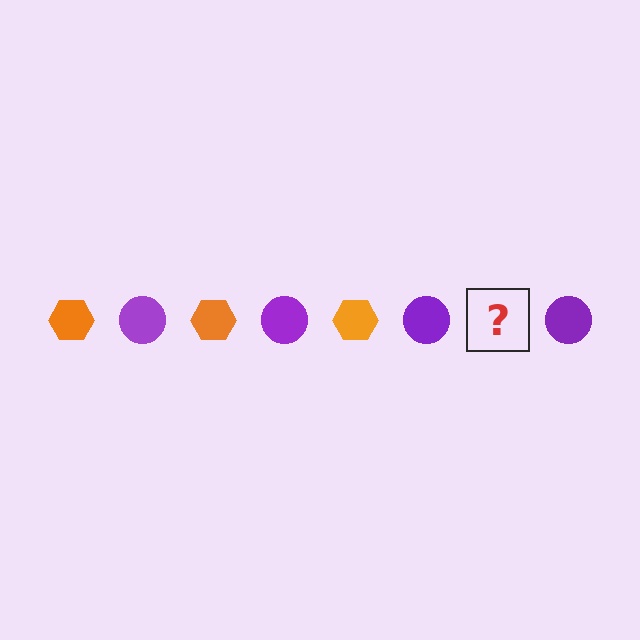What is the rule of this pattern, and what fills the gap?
The rule is that the pattern alternates between orange hexagon and purple circle. The gap should be filled with an orange hexagon.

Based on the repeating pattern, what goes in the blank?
The blank should be an orange hexagon.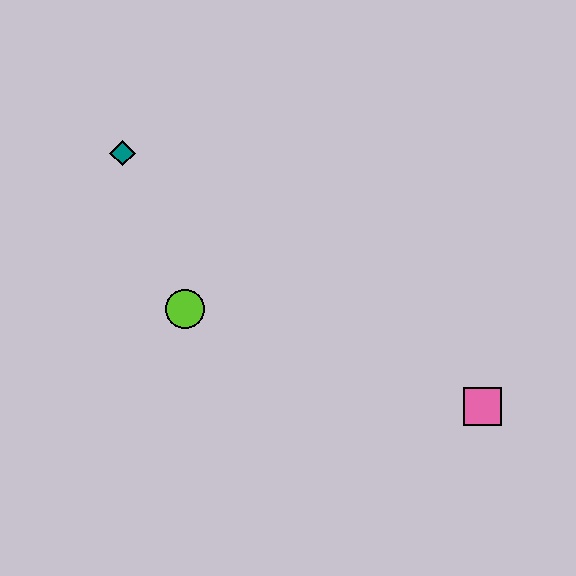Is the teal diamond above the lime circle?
Yes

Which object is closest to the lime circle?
The teal diamond is closest to the lime circle.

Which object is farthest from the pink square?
The teal diamond is farthest from the pink square.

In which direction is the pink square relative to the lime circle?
The pink square is to the right of the lime circle.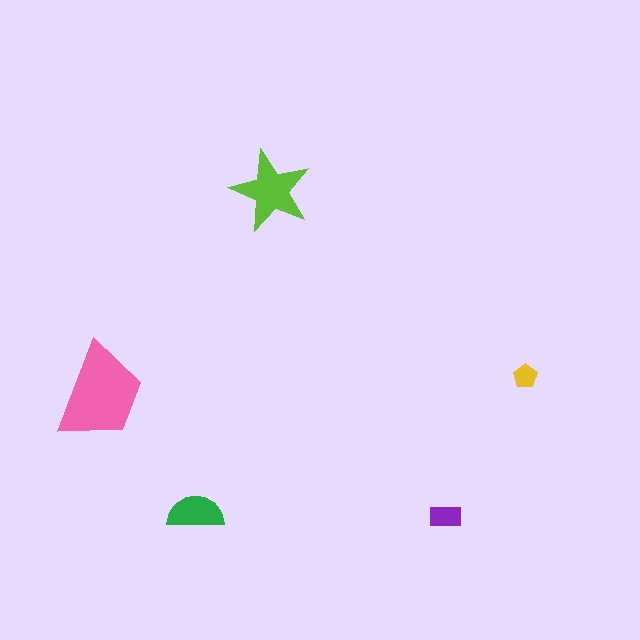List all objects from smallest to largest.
The yellow pentagon, the purple rectangle, the green semicircle, the lime star, the pink trapezoid.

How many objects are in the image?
There are 5 objects in the image.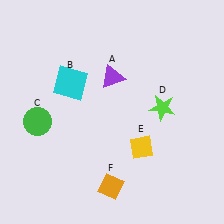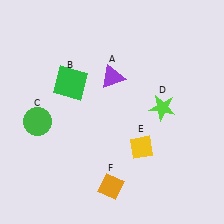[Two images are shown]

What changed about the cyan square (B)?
In Image 1, B is cyan. In Image 2, it changed to green.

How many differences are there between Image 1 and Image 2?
There is 1 difference between the two images.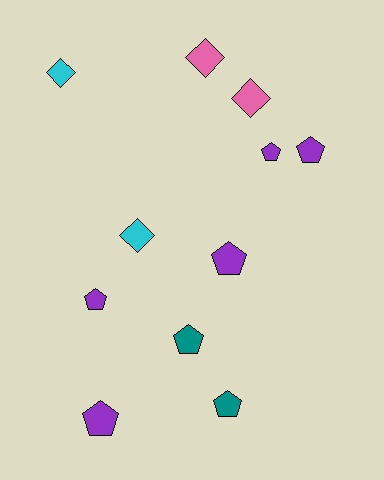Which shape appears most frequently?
Pentagon, with 7 objects.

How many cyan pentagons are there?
There are no cyan pentagons.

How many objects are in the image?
There are 11 objects.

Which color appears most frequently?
Purple, with 5 objects.